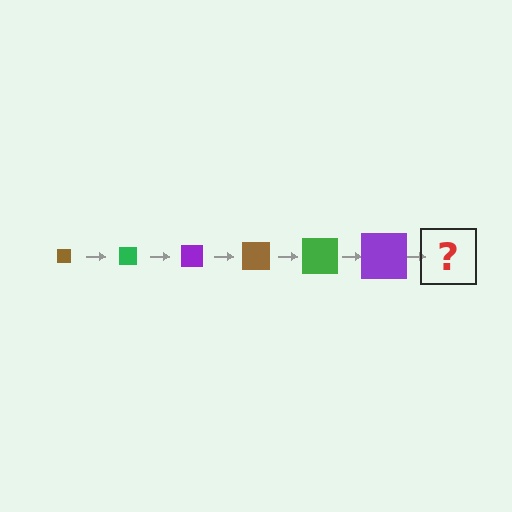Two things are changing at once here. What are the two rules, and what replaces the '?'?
The two rules are that the square grows larger each step and the color cycles through brown, green, and purple. The '?' should be a brown square, larger than the previous one.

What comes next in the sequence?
The next element should be a brown square, larger than the previous one.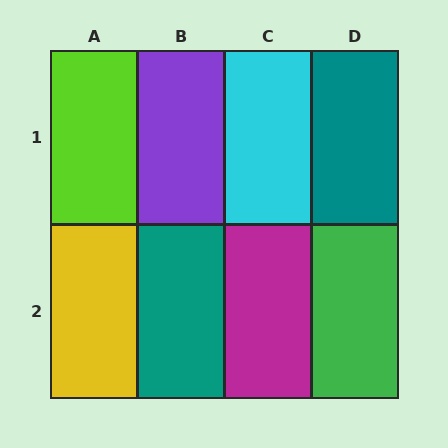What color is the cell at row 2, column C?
Magenta.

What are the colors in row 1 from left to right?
Lime, purple, cyan, teal.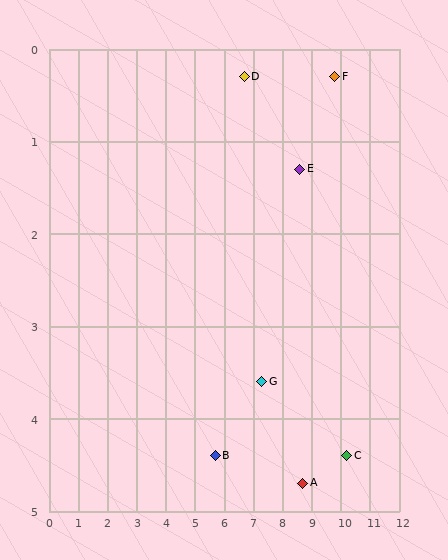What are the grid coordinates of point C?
Point C is at approximately (10.2, 4.4).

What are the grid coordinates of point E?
Point E is at approximately (8.6, 1.3).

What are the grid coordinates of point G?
Point G is at approximately (7.3, 3.6).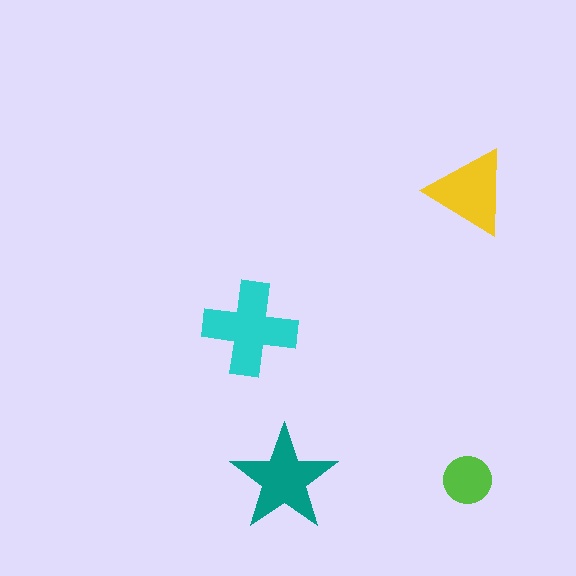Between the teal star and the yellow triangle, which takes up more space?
The teal star.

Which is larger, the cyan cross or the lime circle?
The cyan cross.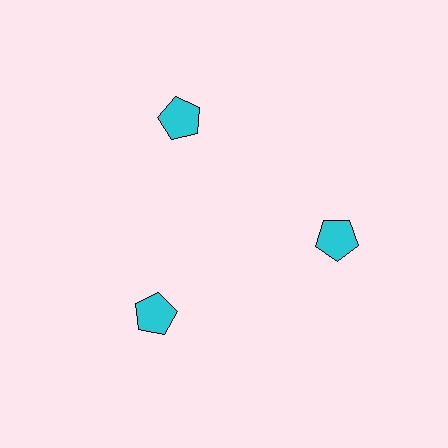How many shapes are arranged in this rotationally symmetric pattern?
There are 3 shapes, arranged in 3 groups of 1.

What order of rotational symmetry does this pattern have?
This pattern has 3-fold rotational symmetry.